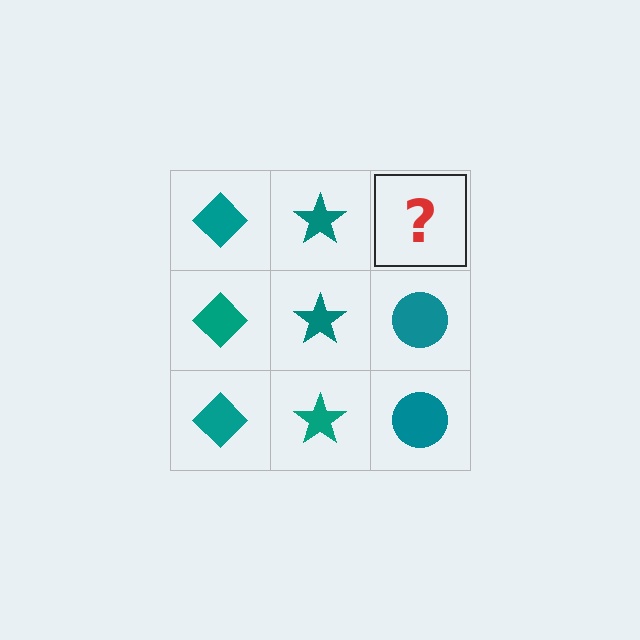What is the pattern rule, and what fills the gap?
The rule is that each column has a consistent shape. The gap should be filled with a teal circle.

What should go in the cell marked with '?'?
The missing cell should contain a teal circle.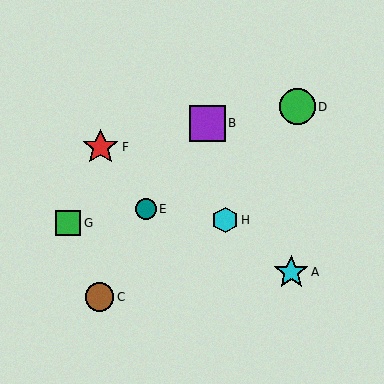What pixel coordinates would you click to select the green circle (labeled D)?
Click at (297, 107) to select the green circle D.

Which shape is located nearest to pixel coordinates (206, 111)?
The purple square (labeled B) at (207, 123) is nearest to that location.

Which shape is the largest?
The red star (labeled F) is the largest.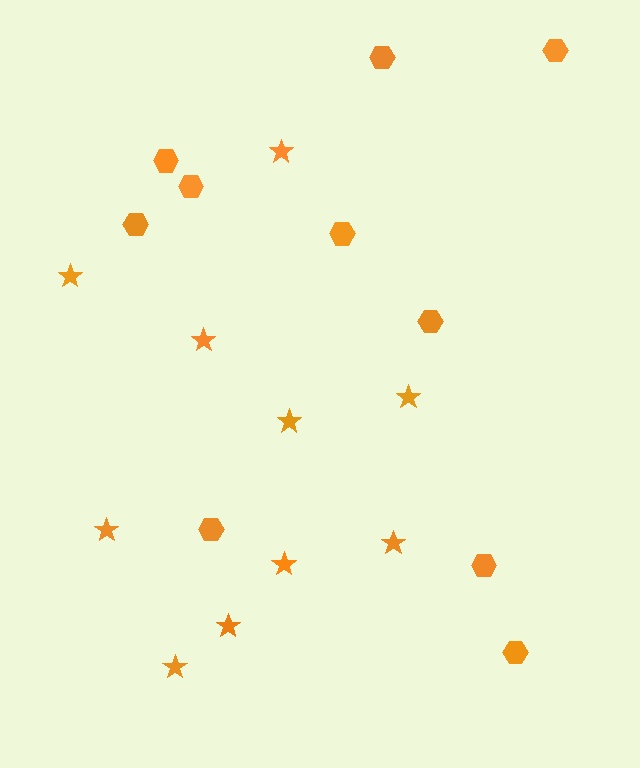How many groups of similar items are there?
There are 2 groups: one group of hexagons (10) and one group of stars (10).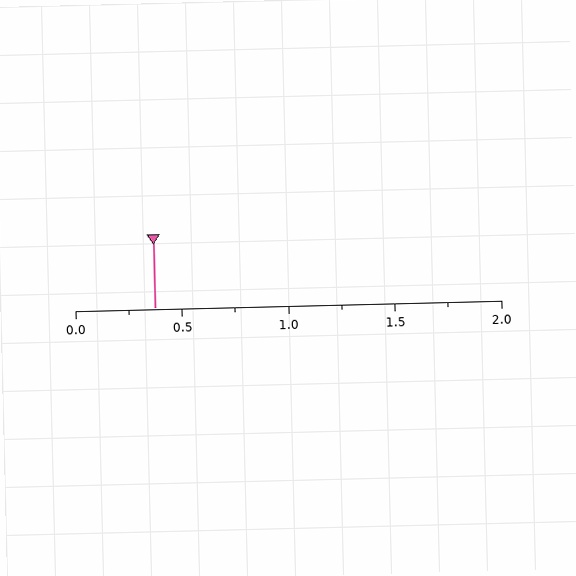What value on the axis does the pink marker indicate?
The marker indicates approximately 0.38.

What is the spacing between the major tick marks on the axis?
The major ticks are spaced 0.5 apart.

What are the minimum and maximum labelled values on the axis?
The axis runs from 0.0 to 2.0.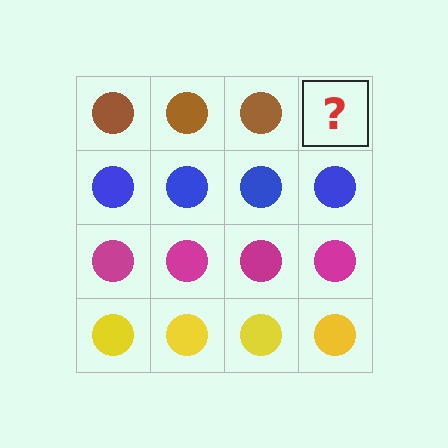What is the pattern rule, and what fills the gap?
The rule is that each row has a consistent color. The gap should be filled with a brown circle.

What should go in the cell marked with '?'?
The missing cell should contain a brown circle.